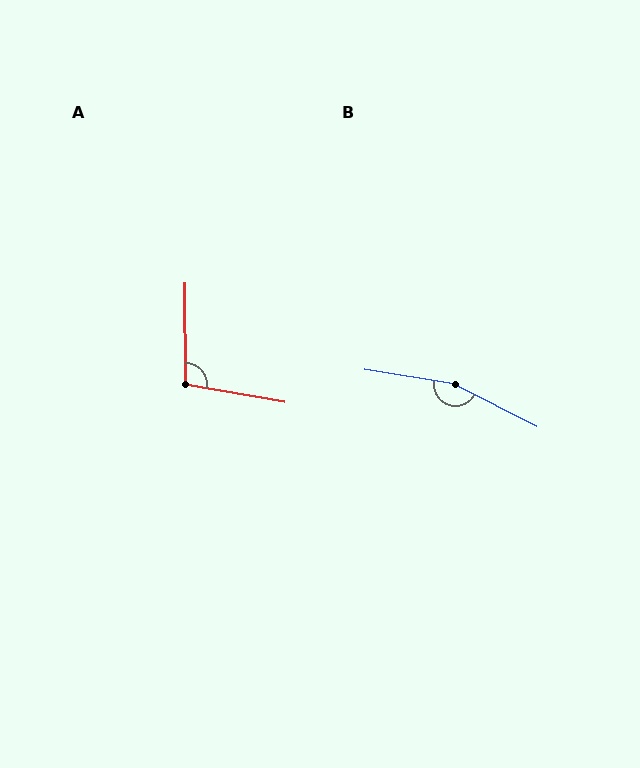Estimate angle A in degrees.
Approximately 100 degrees.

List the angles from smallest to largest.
A (100°), B (162°).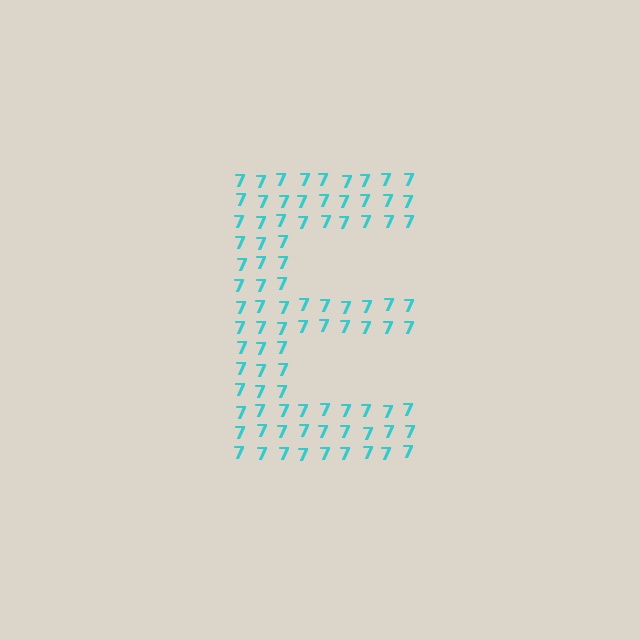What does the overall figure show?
The overall figure shows the letter E.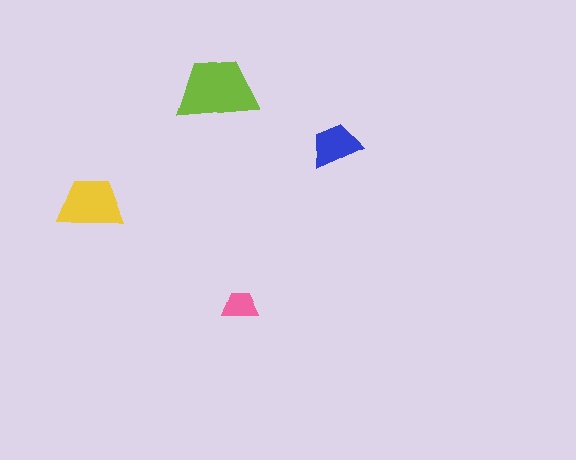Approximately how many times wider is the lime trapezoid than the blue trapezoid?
About 1.5 times wider.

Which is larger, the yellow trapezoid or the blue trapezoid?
The yellow one.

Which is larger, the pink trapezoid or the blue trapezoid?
The blue one.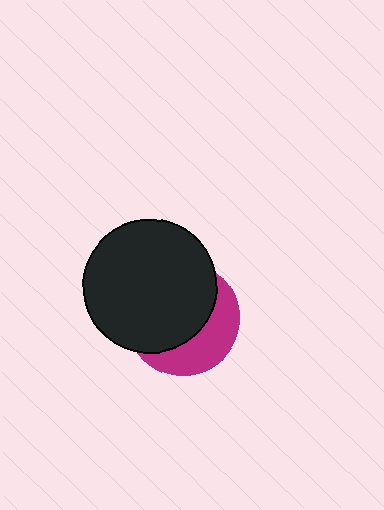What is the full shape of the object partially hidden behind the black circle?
The partially hidden object is a magenta circle.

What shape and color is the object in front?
The object in front is a black circle.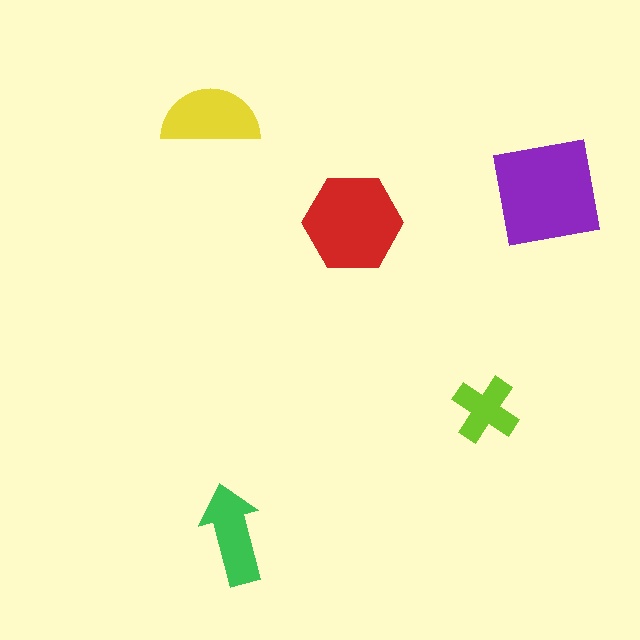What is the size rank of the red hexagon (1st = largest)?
2nd.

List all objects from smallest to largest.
The lime cross, the green arrow, the yellow semicircle, the red hexagon, the purple square.